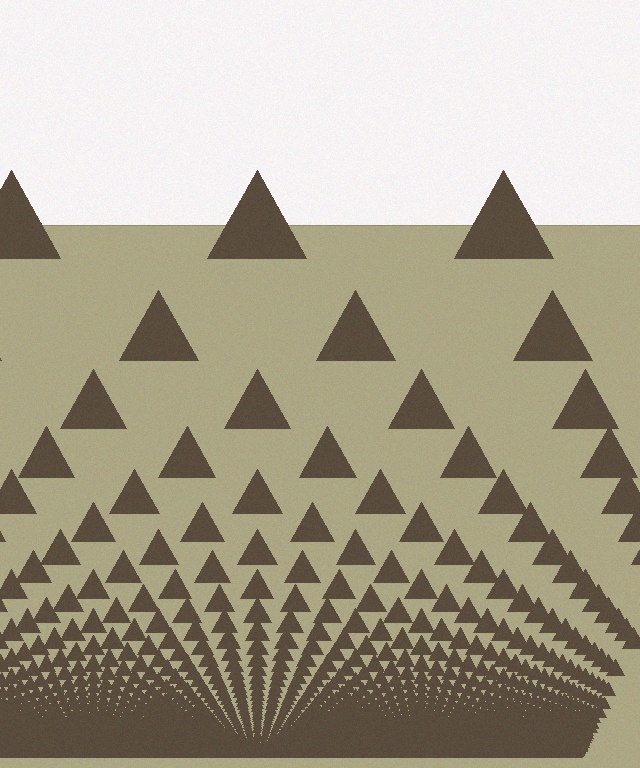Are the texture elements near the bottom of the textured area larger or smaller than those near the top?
Smaller. The gradient is inverted — elements near the bottom are smaller and denser.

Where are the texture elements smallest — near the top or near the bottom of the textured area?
Near the bottom.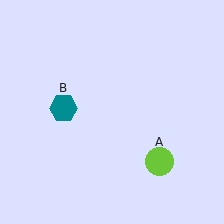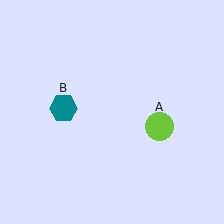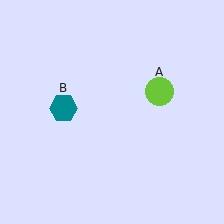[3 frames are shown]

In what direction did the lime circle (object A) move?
The lime circle (object A) moved up.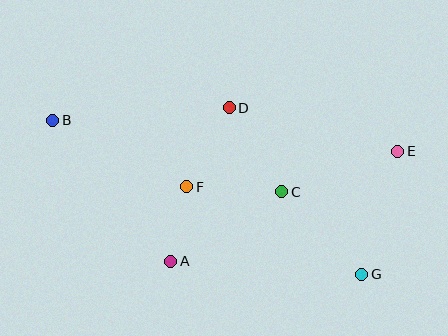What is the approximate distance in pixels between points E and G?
The distance between E and G is approximately 128 pixels.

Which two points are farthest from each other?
Points B and E are farthest from each other.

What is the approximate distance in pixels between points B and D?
The distance between B and D is approximately 177 pixels.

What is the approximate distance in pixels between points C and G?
The distance between C and G is approximately 115 pixels.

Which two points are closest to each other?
Points A and F are closest to each other.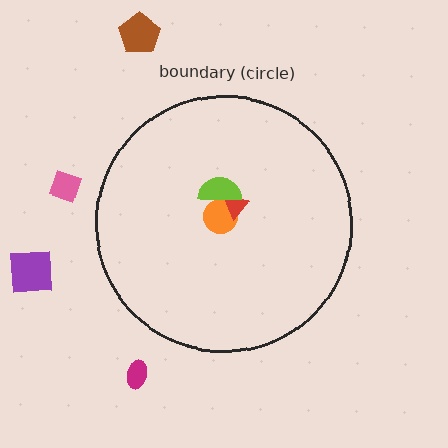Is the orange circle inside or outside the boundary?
Inside.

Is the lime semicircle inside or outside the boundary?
Inside.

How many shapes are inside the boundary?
3 inside, 4 outside.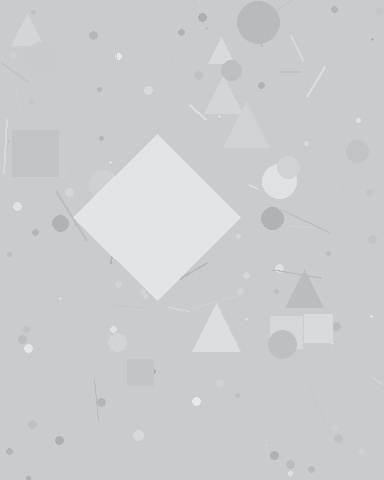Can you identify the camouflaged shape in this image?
The camouflaged shape is a diamond.